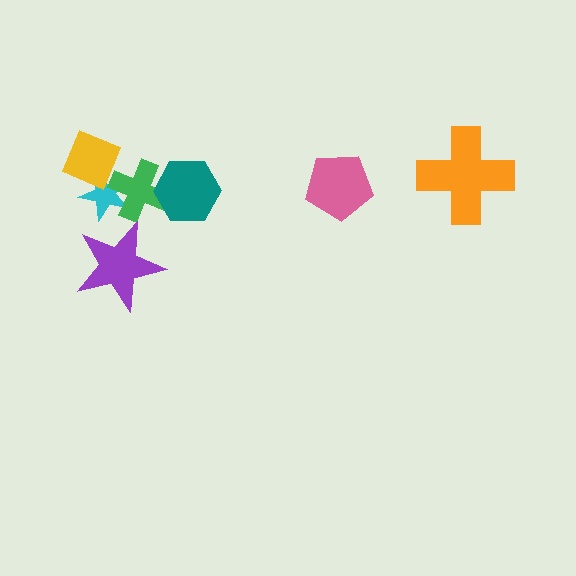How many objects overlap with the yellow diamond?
1 object overlaps with the yellow diamond.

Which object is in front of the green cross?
The teal hexagon is in front of the green cross.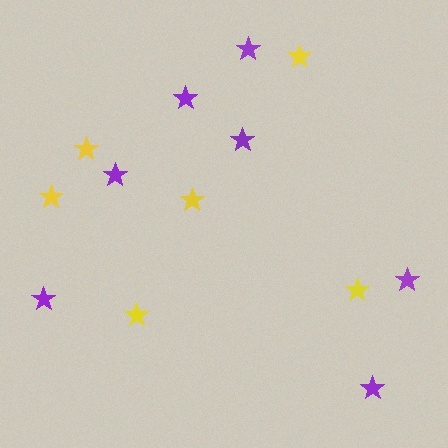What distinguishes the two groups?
There are 2 groups: one group of yellow stars (6) and one group of purple stars (7).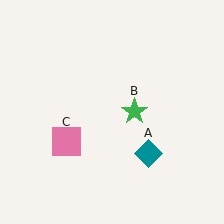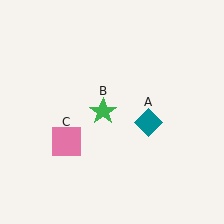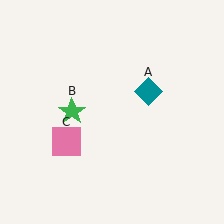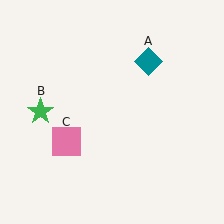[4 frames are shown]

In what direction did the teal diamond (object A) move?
The teal diamond (object A) moved up.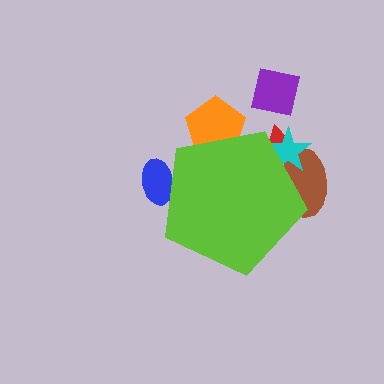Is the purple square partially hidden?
No, the purple square is fully visible.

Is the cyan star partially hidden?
Yes, the cyan star is partially hidden behind the lime pentagon.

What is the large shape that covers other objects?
A lime pentagon.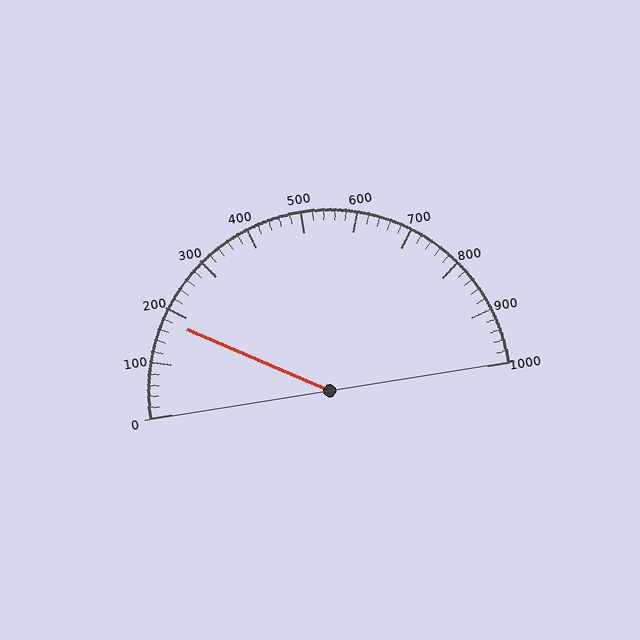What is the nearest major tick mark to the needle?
The nearest major tick mark is 200.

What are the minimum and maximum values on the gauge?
The gauge ranges from 0 to 1000.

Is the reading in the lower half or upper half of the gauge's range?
The reading is in the lower half of the range (0 to 1000).